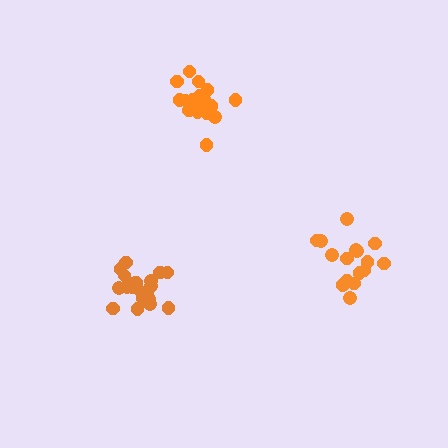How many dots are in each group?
Group 1: 17 dots, Group 2: 18 dots, Group 3: 20 dots (55 total).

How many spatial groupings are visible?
There are 3 spatial groupings.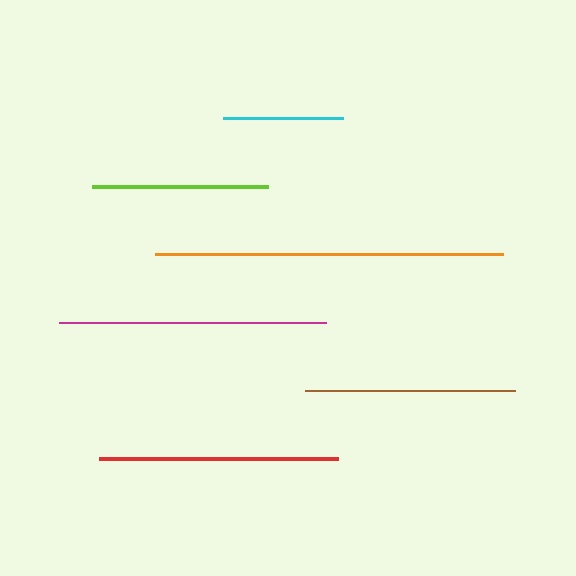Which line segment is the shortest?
The cyan line is the shortest at approximately 120 pixels.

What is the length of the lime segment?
The lime segment is approximately 176 pixels long.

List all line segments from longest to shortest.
From longest to shortest: orange, magenta, red, brown, lime, cyan.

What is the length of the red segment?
The red segment is approximately 239 pixels long.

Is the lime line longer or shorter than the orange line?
The orange line is longer than the lime line.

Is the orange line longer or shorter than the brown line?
The orange line is longer than the brown line.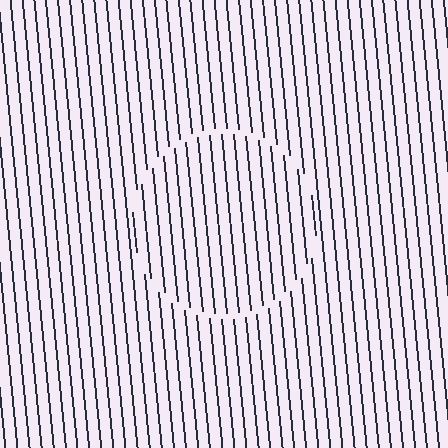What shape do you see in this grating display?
An illusory circle. The interior of the shape contains the same grating, shifted by half a period — the contour is defined by the phase discontinuity where line-ends from the inner and outer gratings abut.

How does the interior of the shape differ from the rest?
The interior of the shape contains the same grating, shifted by half a period — the contour is defined by the phase discontinuity where line-ends from the inner and outer gratings abut.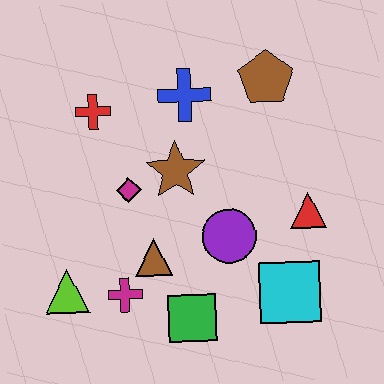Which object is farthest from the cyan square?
The red cross is farthest from the cyan square.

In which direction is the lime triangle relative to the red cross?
The lime triangle is below the red cross.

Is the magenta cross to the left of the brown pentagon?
Yes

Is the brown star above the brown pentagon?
No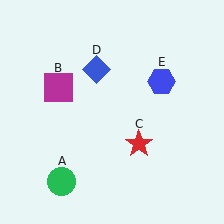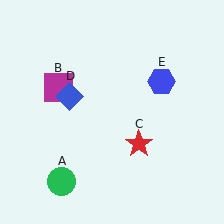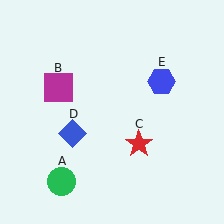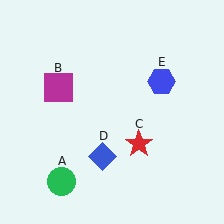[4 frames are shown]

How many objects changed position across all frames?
1 object changed position: blue diamond (object D).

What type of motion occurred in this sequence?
The blue diamond (object D) rotated counterclockwise around the center of the scene.